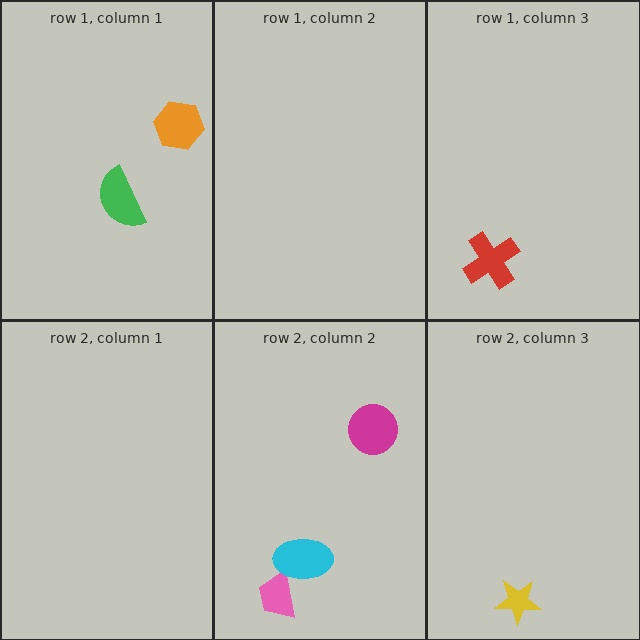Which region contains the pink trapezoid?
The row 2, column 2 region.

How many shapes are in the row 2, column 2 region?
3.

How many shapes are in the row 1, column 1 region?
2.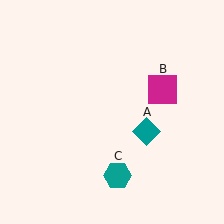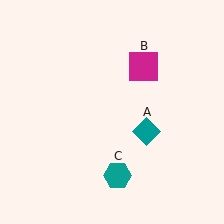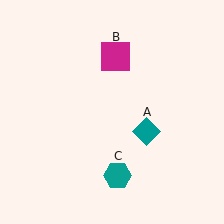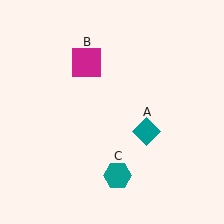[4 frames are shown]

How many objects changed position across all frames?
1 object changed position: magenta square (object B).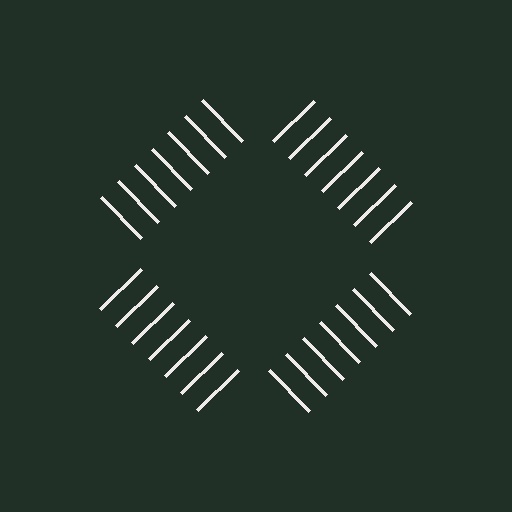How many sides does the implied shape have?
4 sides — the line-ends trace a square.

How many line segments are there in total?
28 — 7 along each of the 4 edges.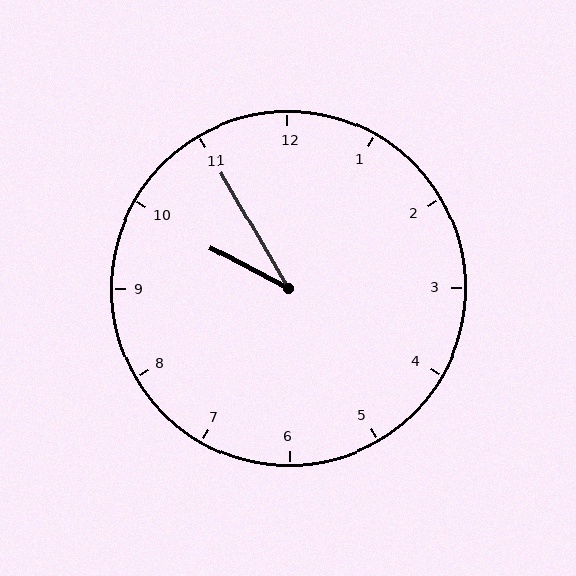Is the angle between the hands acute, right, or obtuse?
It is acute.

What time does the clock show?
9:55.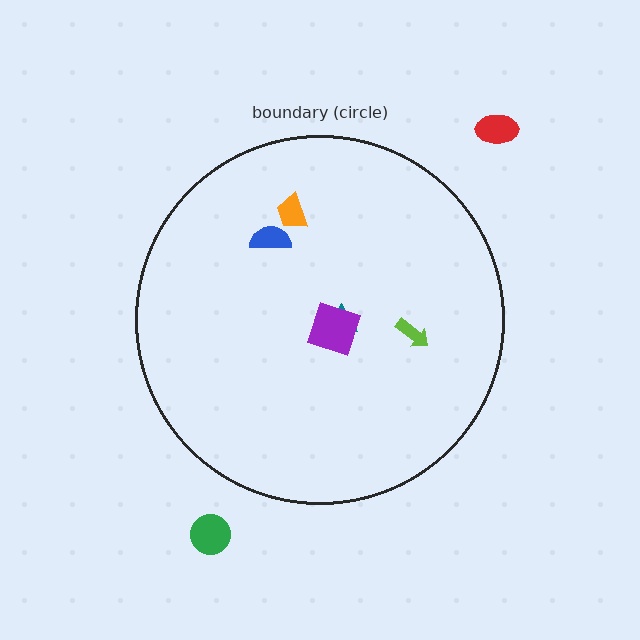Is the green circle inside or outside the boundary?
Outside.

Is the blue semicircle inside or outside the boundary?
Inside.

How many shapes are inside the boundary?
5 inside, 2 outside.